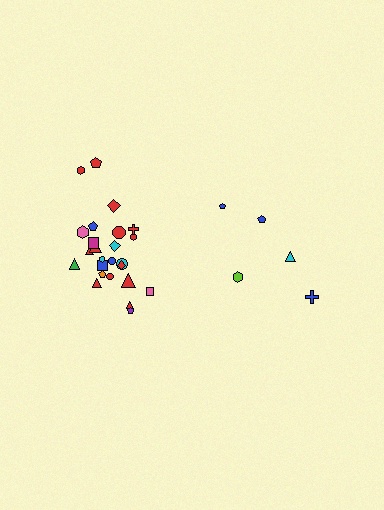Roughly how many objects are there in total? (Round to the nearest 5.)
Roughly 30 objects in total.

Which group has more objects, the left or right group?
The left group.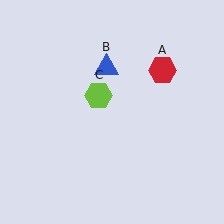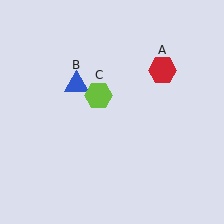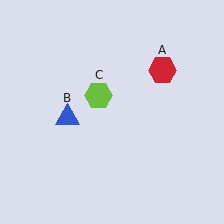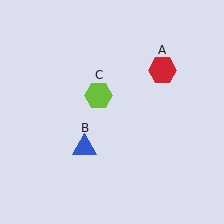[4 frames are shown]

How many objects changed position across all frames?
1 object changed position: blue triangle (object B).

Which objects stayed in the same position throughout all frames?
Red hexagon (object A) and lime hexagon (object C) remained stationary.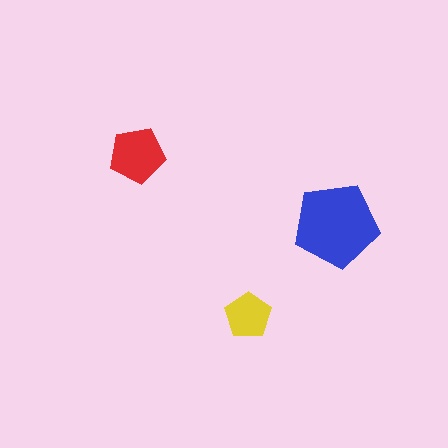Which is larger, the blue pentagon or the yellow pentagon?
The blue one.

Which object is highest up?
The red pentagon is topmost.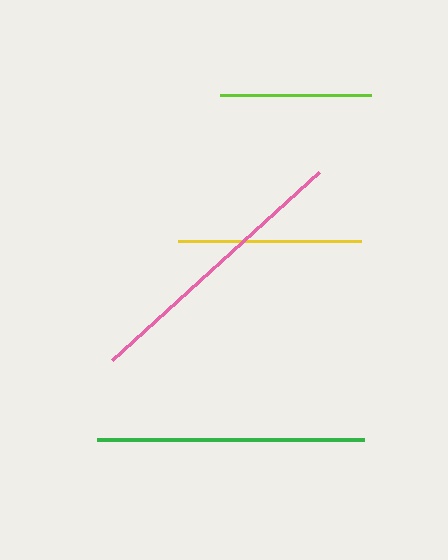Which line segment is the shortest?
The lime line is the shortest at approximately 152 pixels.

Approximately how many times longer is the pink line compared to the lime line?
The pink line is approximately 1.8 times the length of the lime line.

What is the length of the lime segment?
The lime segment is approximately 152 pixels long.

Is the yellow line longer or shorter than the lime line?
The yellow line is longer than the lime line.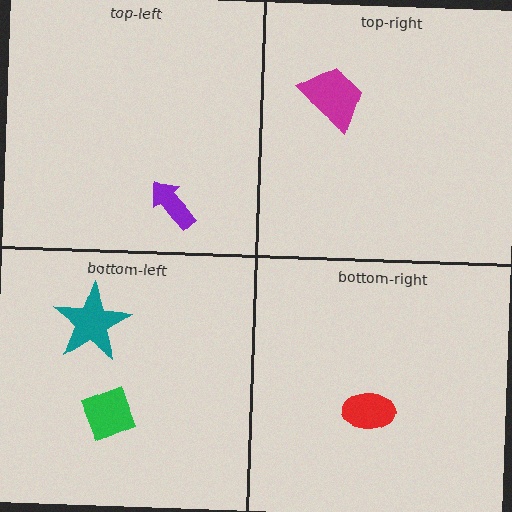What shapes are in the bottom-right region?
The red ellipse.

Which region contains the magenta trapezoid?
The top-right region.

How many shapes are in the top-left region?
1.